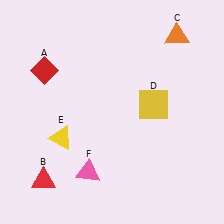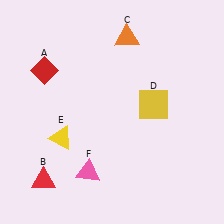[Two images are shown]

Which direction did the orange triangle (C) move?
The orange triangle (C) moved left.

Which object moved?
The orange triangle (C) moved left.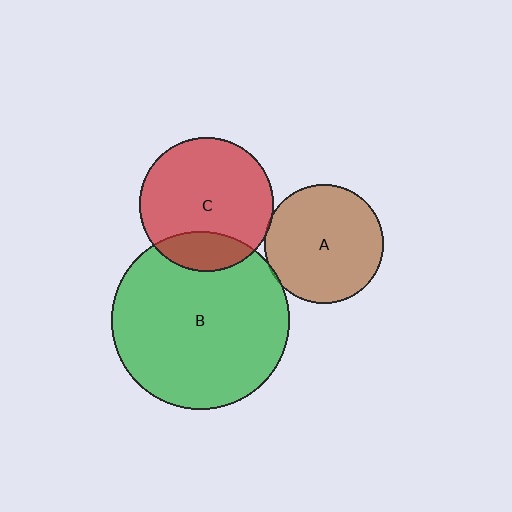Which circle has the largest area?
Circle B (green).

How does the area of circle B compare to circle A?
Approximately 2.2 times.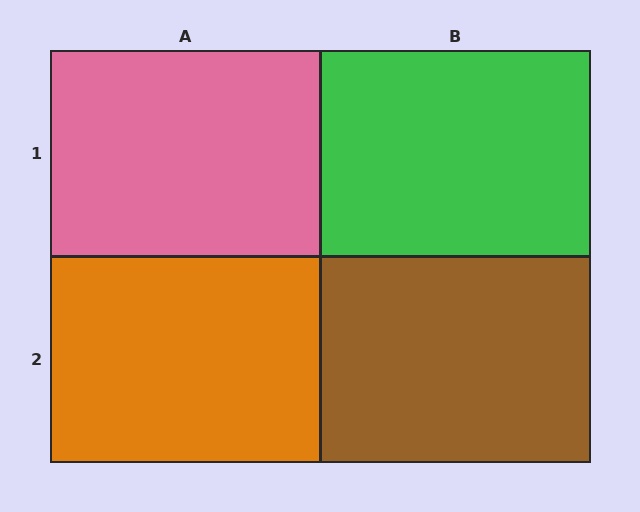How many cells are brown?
1 cell is brown.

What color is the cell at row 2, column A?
Orange.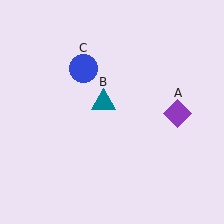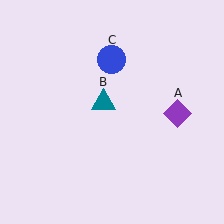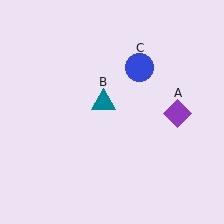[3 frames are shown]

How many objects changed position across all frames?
1 object changed position: blue circle (object C).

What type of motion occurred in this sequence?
The blue circle (object C) rotated clockwise around the center of the scene.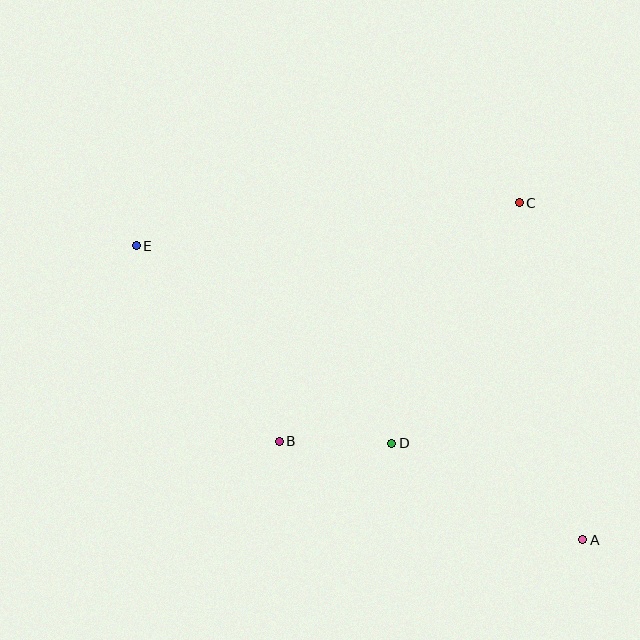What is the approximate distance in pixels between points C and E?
The distance between C and E is approximately 386 pixels.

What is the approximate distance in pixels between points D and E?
The distance between D and E is approximately 323 pixels.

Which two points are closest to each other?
Points B and D are closest to each other.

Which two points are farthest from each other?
Points A and E are farthest from each other.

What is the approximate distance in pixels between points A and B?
The distance between A and B is approximately 319 pixels.